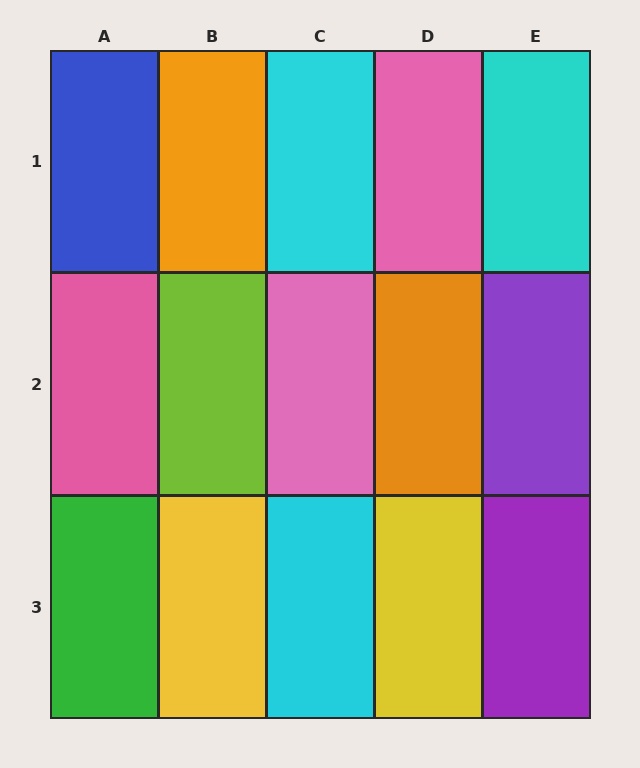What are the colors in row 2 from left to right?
Pink, lime, pink, orange, purple.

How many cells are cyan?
3 cells are cyan.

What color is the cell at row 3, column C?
Cyan.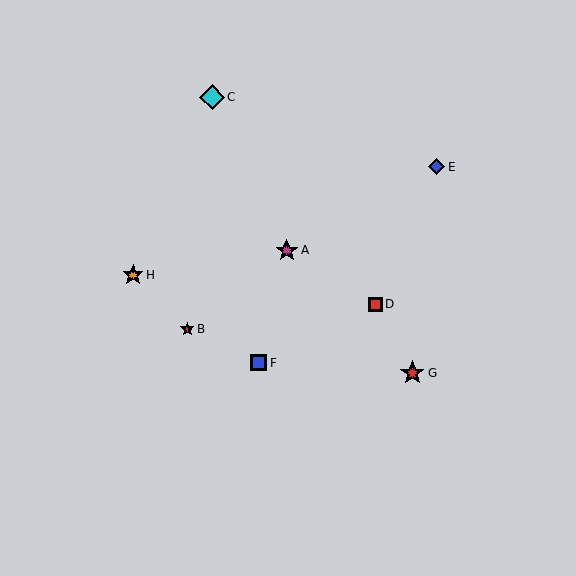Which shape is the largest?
The cyan diamond (labeled C) is the largest.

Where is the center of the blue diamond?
The center of the blue diamond is at (437, 167).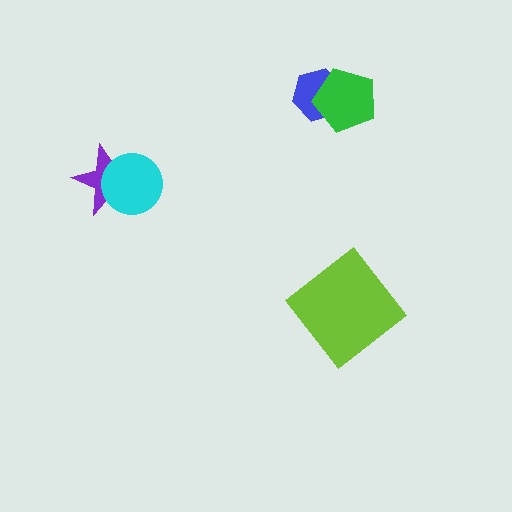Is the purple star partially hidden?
Yes, it is partially covered by another shape.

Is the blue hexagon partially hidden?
Yes, it is partially covered by another shape.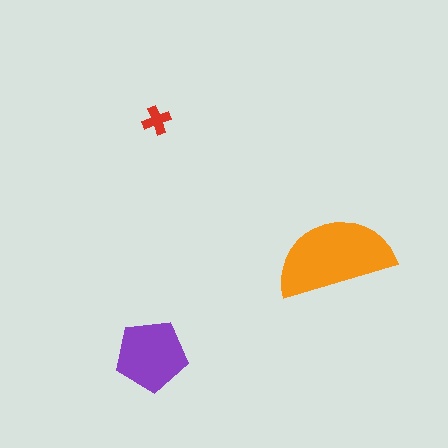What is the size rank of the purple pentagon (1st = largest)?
2nd.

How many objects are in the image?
There are 3 objects in the image.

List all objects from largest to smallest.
The orange semicircle, the purple pentagon, the red cross.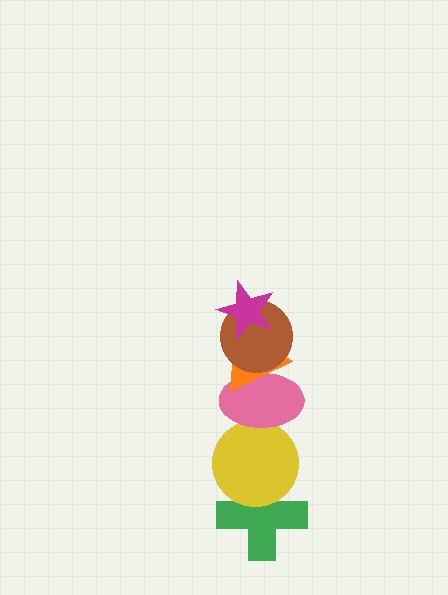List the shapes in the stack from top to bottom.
From top to bottom: the magenta star, the brown circle, the orange triangle, the pink ellipse, the yellow circle, the green cross.